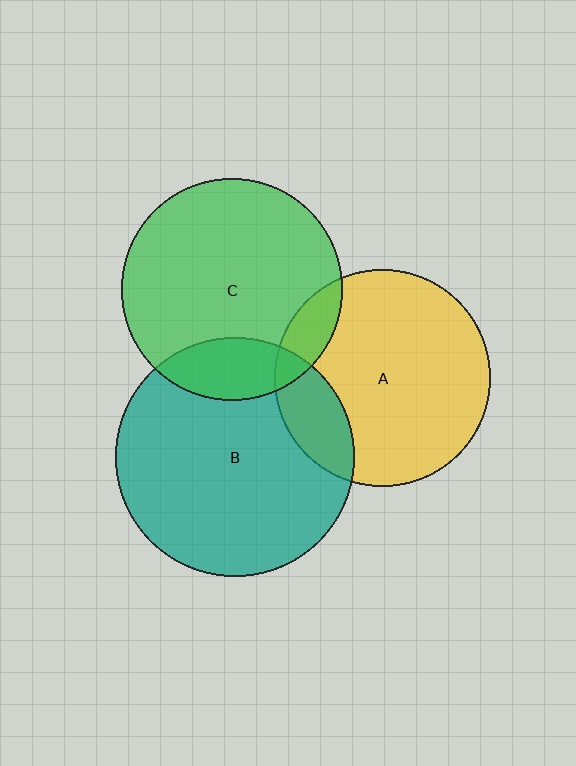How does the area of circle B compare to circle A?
Approximately 1.2 times.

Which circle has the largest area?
Circle B (teal).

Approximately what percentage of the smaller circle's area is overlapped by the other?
Approximately 20%.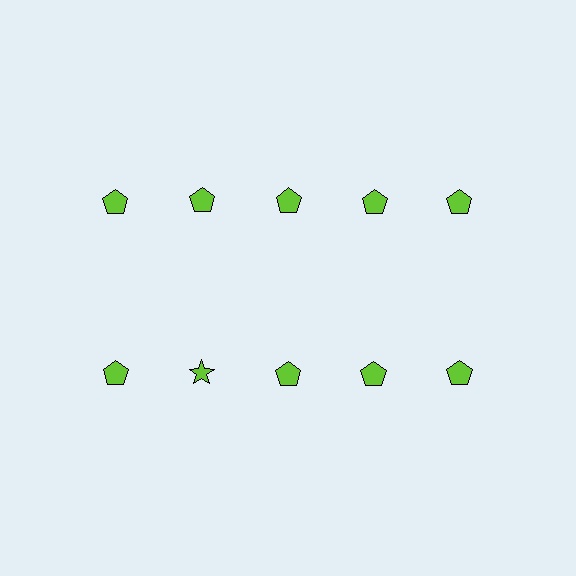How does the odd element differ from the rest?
It has a different shape: star instead of pentagon.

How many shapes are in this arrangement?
There are 10 shapes arranged in a grid pattern.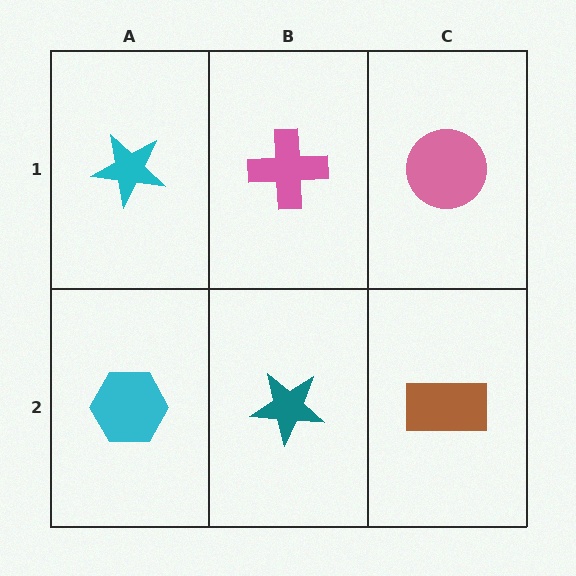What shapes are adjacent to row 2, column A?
A cyan star (row 1, column A), a teal star (row 2, column B).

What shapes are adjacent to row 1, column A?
A cyan hexagon (row 2, column A), a pink cross (row 1, column B).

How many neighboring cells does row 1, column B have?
3.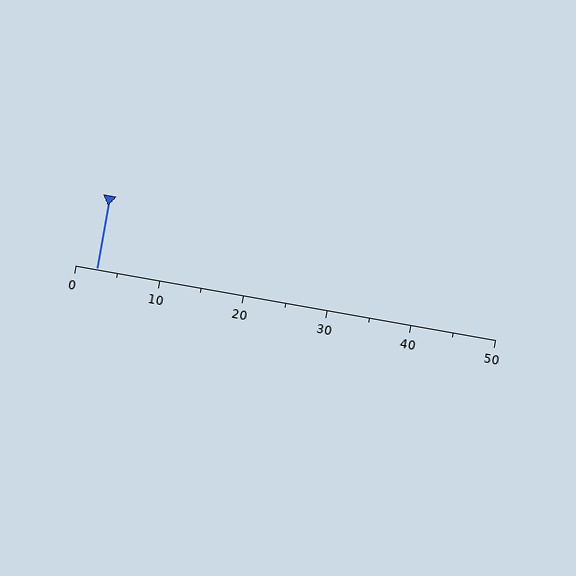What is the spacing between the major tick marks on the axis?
The major ticks are spaced 10 apart.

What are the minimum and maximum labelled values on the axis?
The axis runs from 0 to 50.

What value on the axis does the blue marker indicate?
The marker indicates approximately 2.5.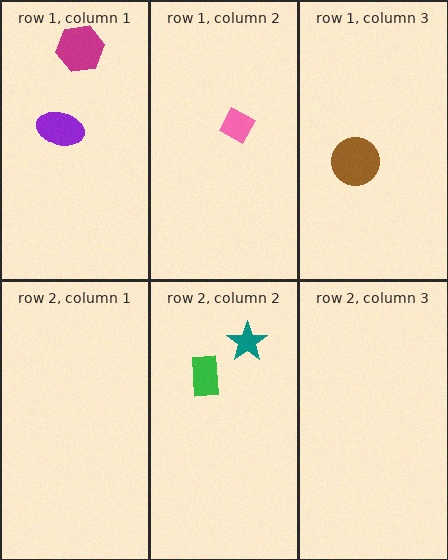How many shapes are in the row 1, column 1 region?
2.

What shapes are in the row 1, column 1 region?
The magenta hexagon, the purple ellipse.